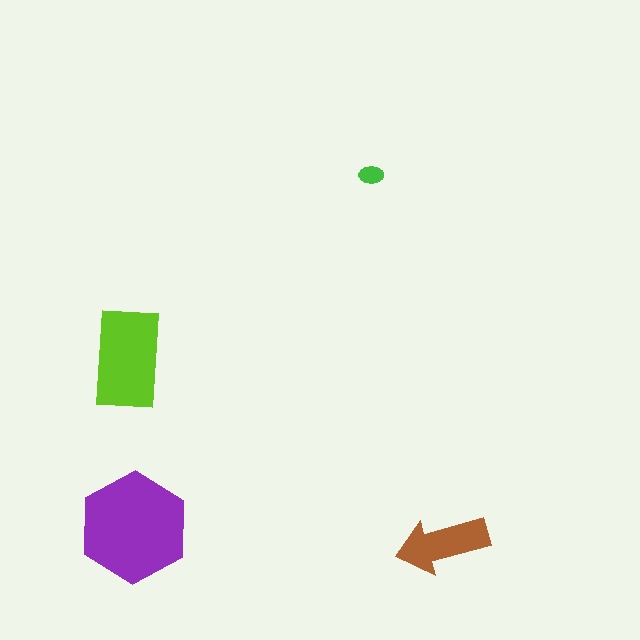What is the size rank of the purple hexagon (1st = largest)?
1st.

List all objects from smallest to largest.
The green ellipse, the brown arrow, the lime rectangle, the purple hexagon.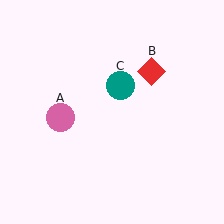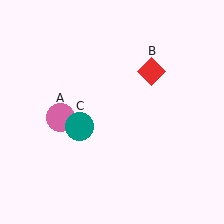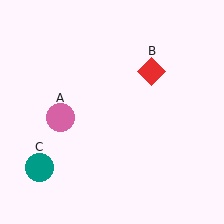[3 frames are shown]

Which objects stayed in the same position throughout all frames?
Pink circle (object A) and red diamond (object B) remained stationary.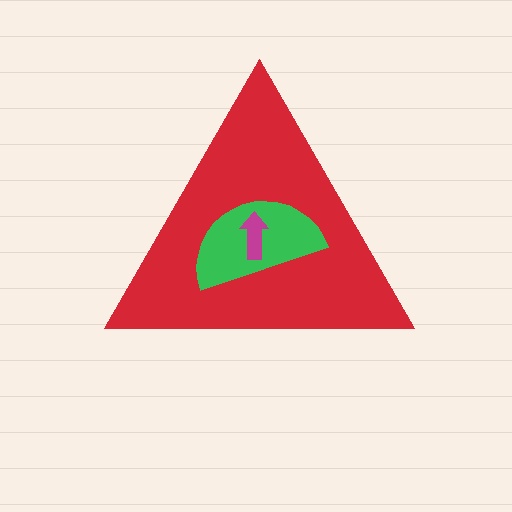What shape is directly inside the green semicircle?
The magenta arrow.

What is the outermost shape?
The red triangle.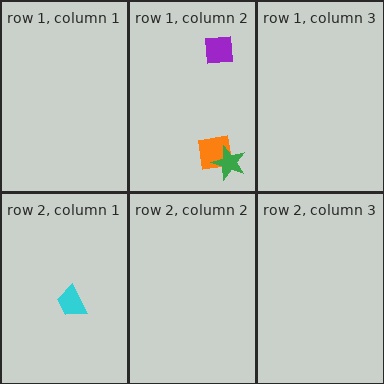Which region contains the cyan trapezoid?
The row 2, column 1 region.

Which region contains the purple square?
The row 1, column 2 region.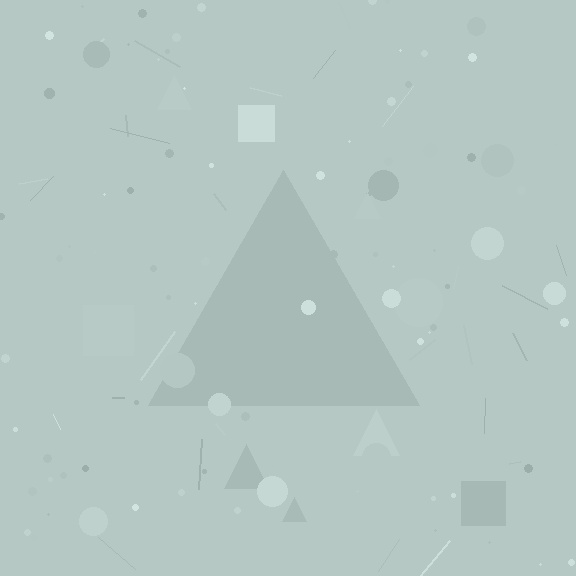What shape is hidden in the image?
A triangle is hidden in the image.